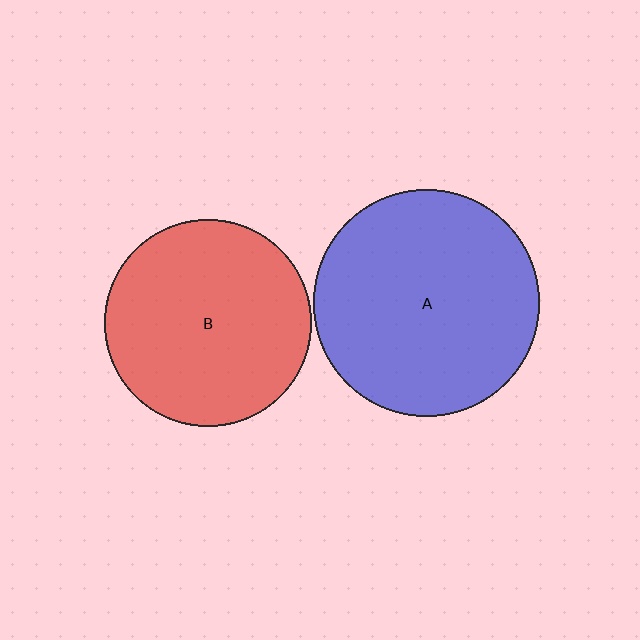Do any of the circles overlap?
No, none of the circles overlap.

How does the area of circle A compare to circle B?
Approximately 1.2 times.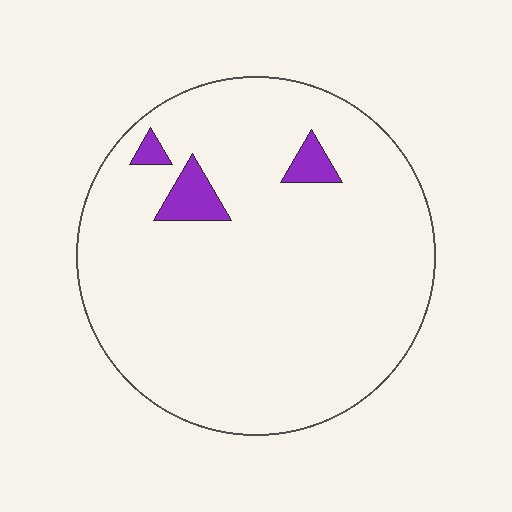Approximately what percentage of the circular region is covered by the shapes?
Approximately 5%.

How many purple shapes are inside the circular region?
3.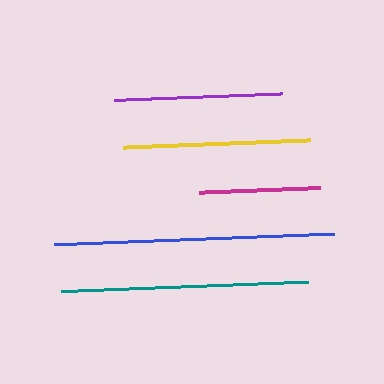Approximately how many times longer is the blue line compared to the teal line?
The blue line is approximately 1.1 times the length of the teal line.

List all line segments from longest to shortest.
From longest to shortest: blue, teal, yellow, purple, magenta.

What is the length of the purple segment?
The purple segment is approximately 168 pixels long.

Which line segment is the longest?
The blue line is the longest at approximately 280 pixels.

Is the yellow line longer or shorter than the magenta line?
The yellow line is longer than the magenta line.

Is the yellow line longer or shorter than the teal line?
The teal line is longer than the yellow line.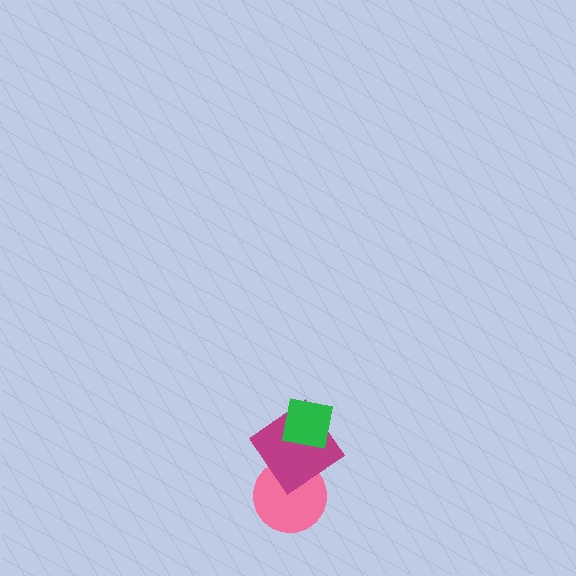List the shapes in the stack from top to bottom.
From top to bottom: the green square, the magenta diamond, the pink circle.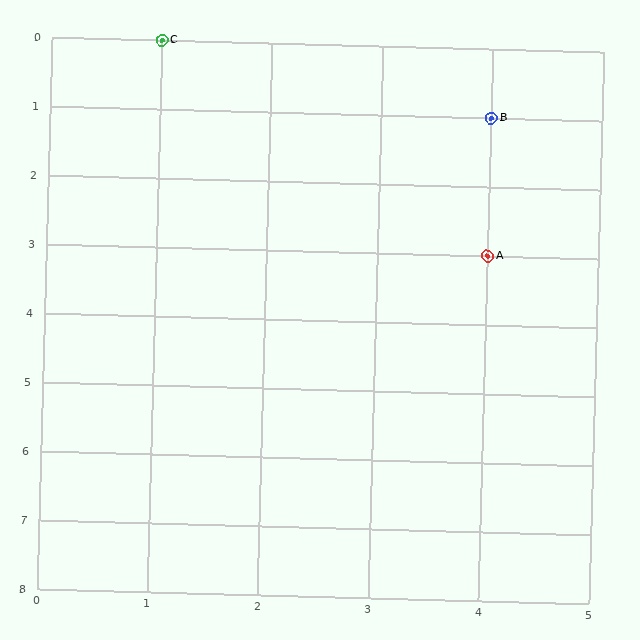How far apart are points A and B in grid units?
Points A and B are 2 rows apart.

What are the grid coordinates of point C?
Point C is at grid coordinates (1, 0).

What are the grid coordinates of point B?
Point B is at grid coordinates (4, 1).